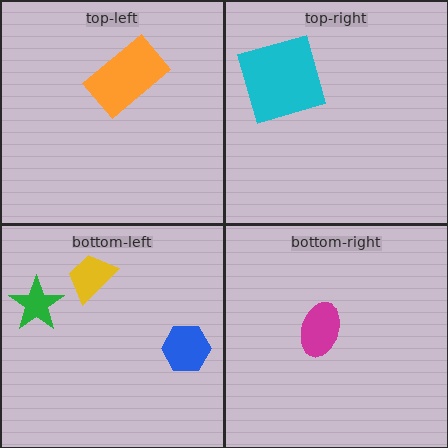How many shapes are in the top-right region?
1.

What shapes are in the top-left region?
The orange rectangle.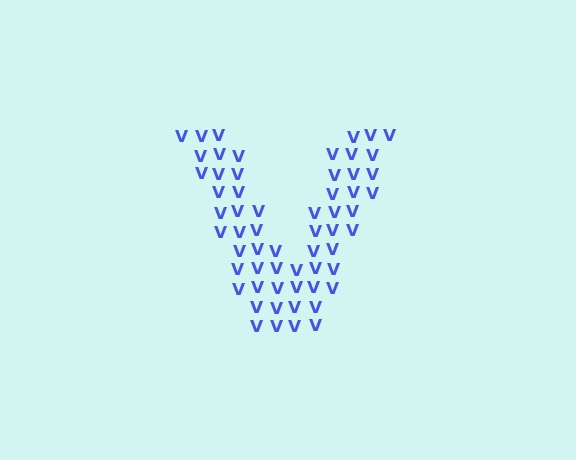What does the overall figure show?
The overall figure shows the letter V.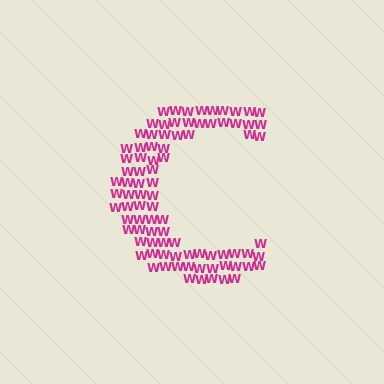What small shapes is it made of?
It is made of small letter W's.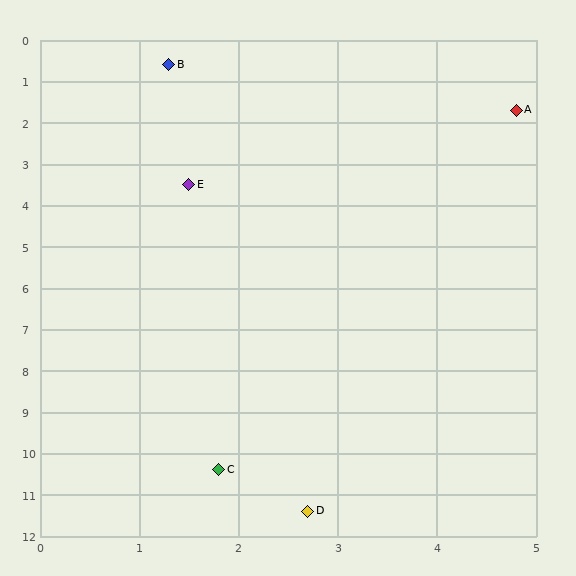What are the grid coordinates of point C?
Point C is at approximately (1.8, 10.4).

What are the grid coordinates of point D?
Point D is at approximately (2.7, 11.4).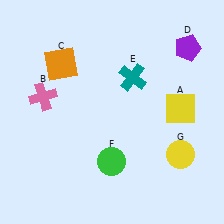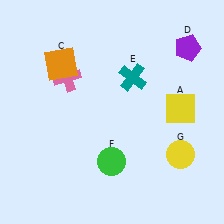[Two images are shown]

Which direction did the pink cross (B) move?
The pink cross (B) moved right.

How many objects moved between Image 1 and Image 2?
1 object moved between the two images.